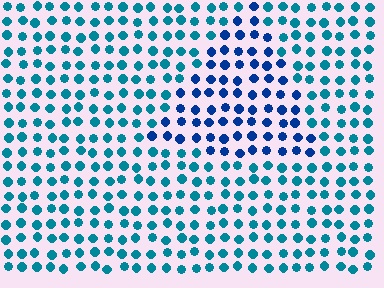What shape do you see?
I see a triangle.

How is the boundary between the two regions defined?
The boundary is defined purely by a slight shift in hue (about 32 degrees). Spacing, size, and orientation are identical on both sides.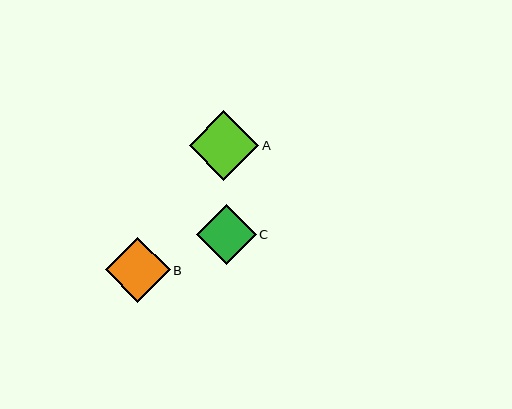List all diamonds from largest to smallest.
From largest to smallest: A, B, C.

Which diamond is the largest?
Diamond A is the largest with a size of approximately 69 pixels.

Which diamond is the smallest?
Diamond C is the smallest with a size of approximately 60 pixels.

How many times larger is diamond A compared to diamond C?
Diamond A is approximately 1.2 times the size of diamond C.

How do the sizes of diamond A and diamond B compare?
Diamond A and diamond B are approximately the same size.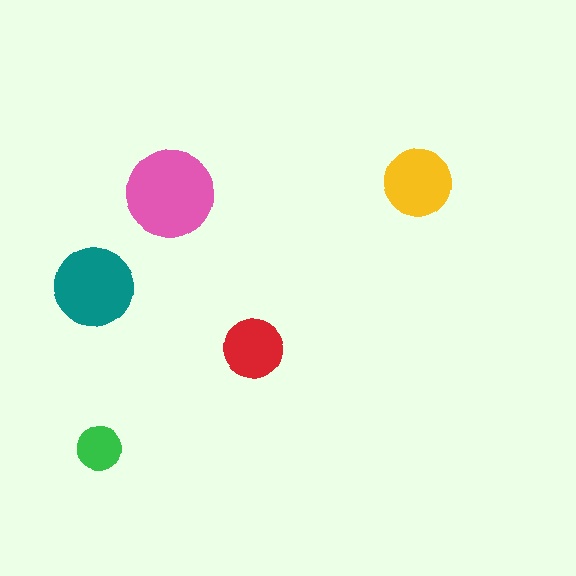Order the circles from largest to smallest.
the pink one, the teal one, the yellow one, the red one, the green one.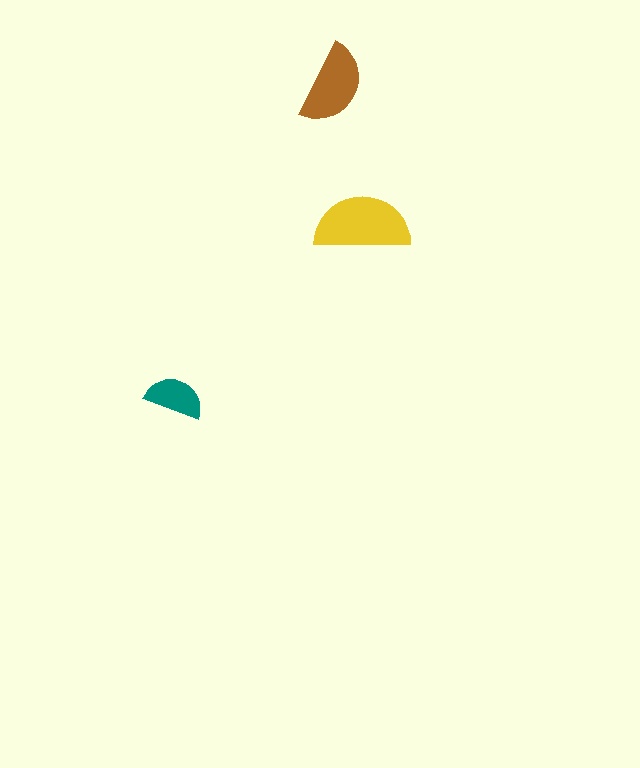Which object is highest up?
The brown semicircle is topmost.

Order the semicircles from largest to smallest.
the yellow one, the brown one, the teal one.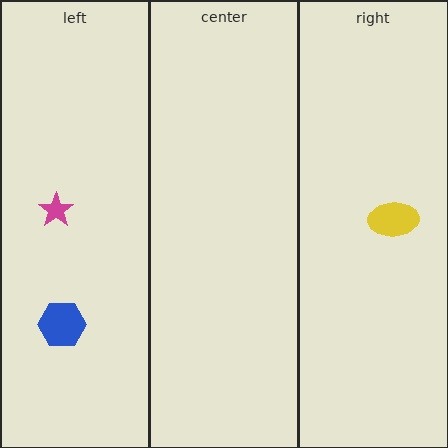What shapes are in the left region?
The magenta star, the blue hexagon.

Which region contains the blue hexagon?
The left region.